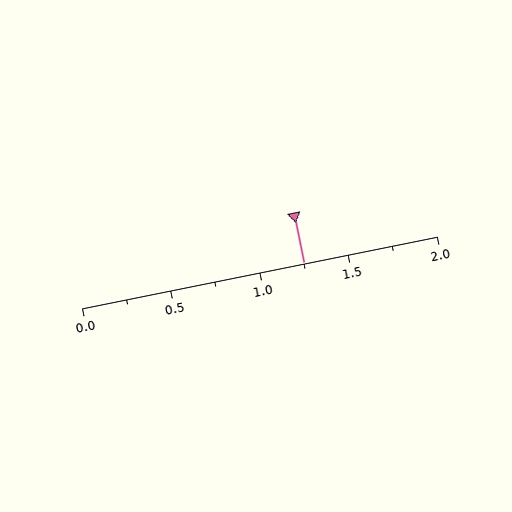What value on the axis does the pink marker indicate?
The marker indicates approximately 1.25.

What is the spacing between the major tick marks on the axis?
The major ticks are spaced 0.5 apart.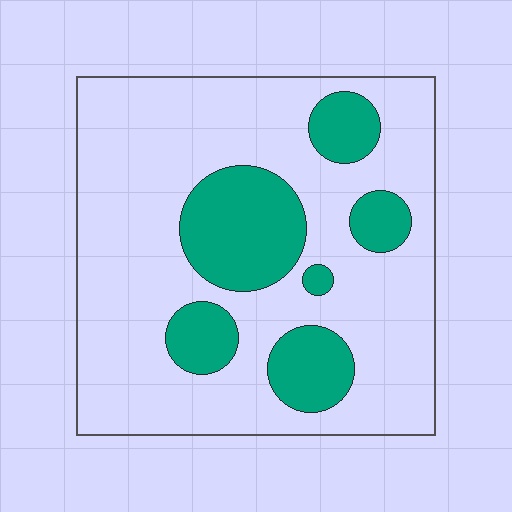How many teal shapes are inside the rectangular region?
6.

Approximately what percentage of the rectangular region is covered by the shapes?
Approximately 25%.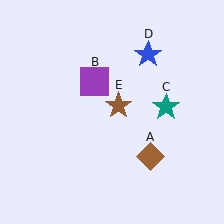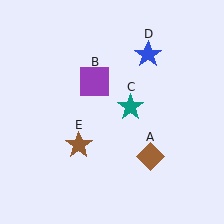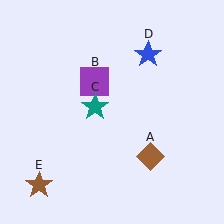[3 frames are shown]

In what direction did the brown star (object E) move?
The brown star (object E) moved down and to the left.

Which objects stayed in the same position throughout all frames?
Brown diamond (object A) and purple square (object B) and blue star (object D) remained stationary.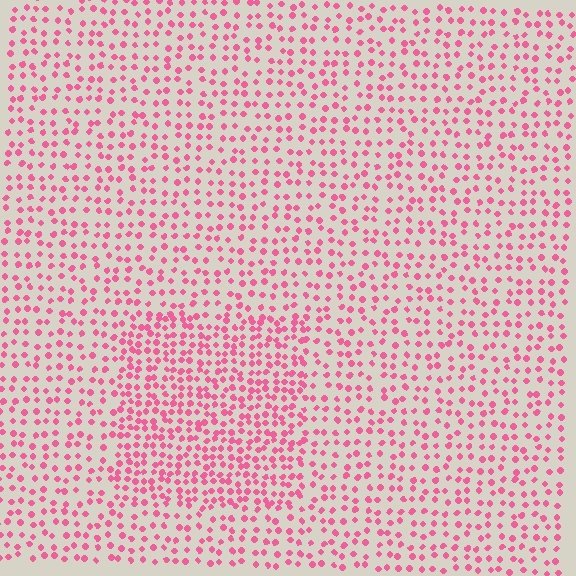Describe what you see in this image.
The image contains small pink elements arranged at two different densities. A rectangle-shaped region is visible where the elements are more densely packed than the surrounding area.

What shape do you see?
I see a rectangle.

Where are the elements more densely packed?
The elements are more densely packed inside the rectangle boundary.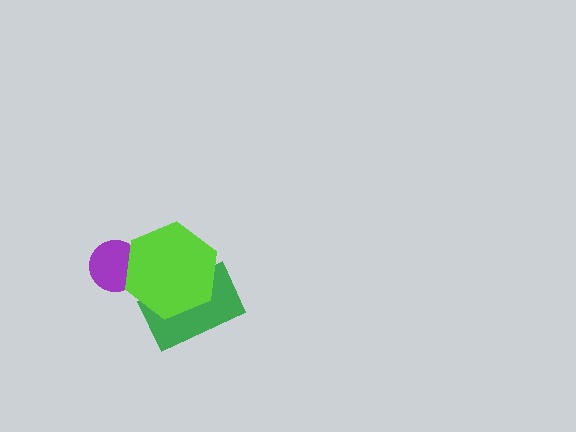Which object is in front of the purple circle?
The lime hexagon is in front of the purple circle.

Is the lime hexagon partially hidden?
No, no other shape covers it.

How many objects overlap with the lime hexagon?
2 objects overlap with the lime hexagon.